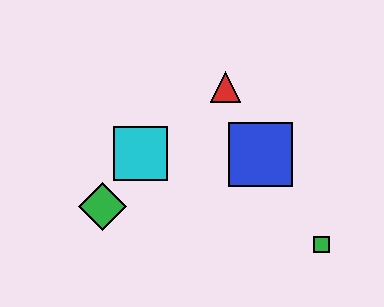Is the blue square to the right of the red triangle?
Yes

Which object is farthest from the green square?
The green diamond is farthest from the green square.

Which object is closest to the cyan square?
The green diamond is closest to the cyan square.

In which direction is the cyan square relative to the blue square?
The cyan square is to the left of the blue square.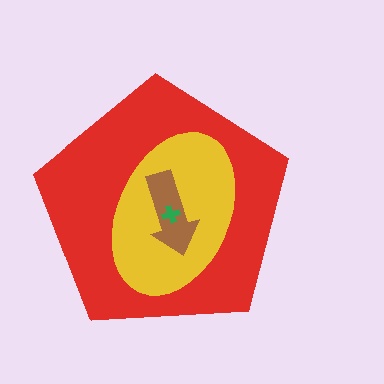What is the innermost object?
The green cross.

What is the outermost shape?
The red pentagon.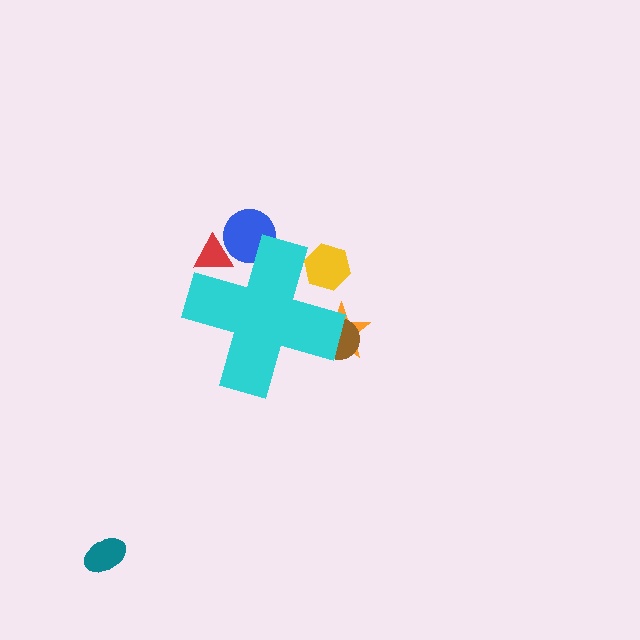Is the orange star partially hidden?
Yes, the orange star is partially hidden behind the cyan cross.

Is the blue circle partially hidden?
Yes, the blue circle is partially hidden behind the cyan cross.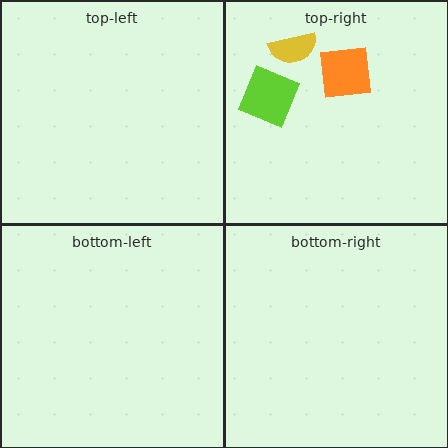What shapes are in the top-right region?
The yellow semicircle, the lime square, the orange square.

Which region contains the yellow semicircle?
The top-right region.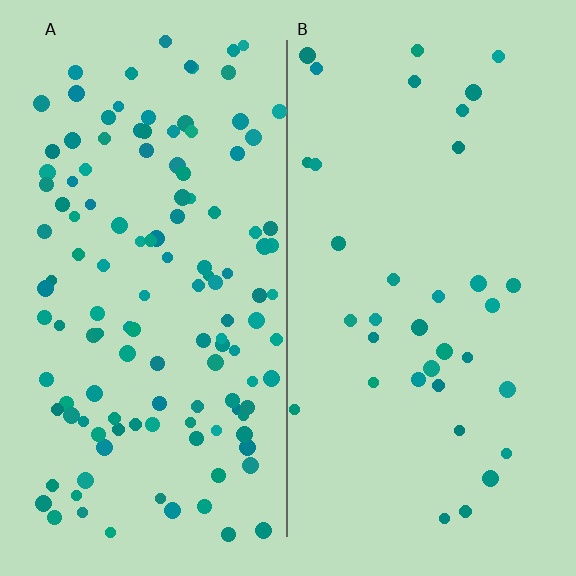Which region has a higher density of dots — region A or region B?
A (the left).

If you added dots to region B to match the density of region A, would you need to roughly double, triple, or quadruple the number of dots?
Approximately quadruple.